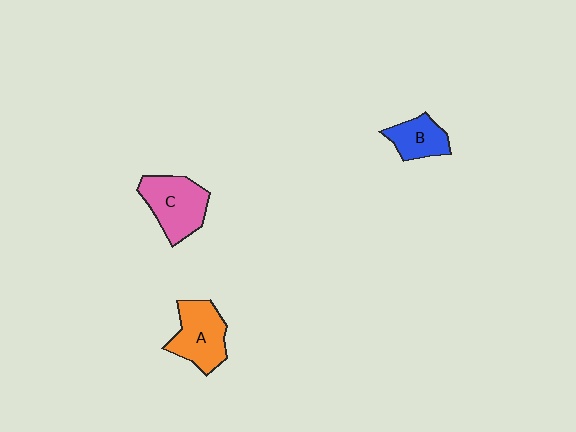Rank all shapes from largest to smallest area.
From largest to smallest: C (pink), A (orange), B (blue).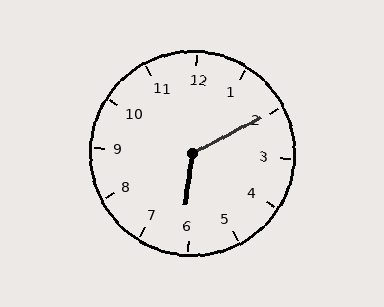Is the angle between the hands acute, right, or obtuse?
It is obtuse.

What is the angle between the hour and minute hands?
Approximately 125 degrees.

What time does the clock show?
6:10.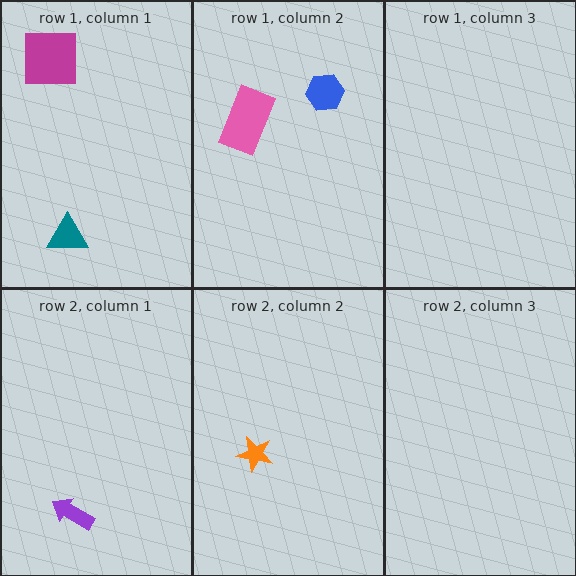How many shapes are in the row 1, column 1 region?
2.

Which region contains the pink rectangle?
The row 1, column 2 region.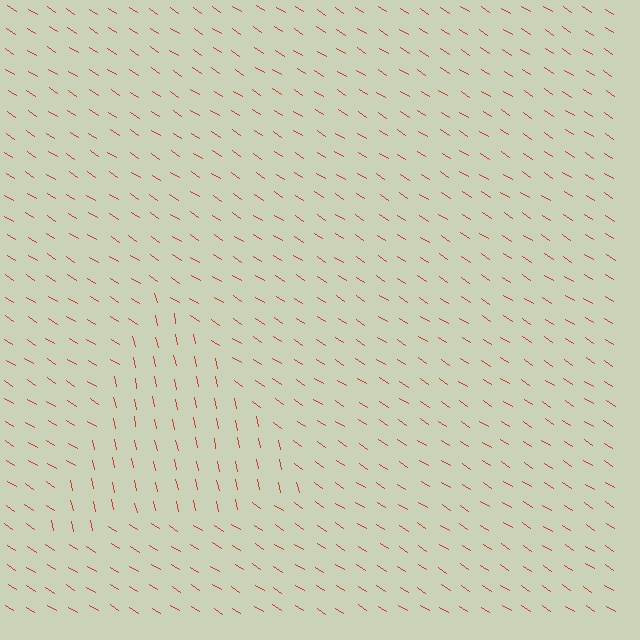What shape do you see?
I see a triangle.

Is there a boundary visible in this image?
Yes, there is a texture boundary formed by a change in line orientation.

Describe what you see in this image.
The image is filled with small red line segments. A triangle region in the image has lines oriented differently from the surrounding lines, creating a visible texture boundary.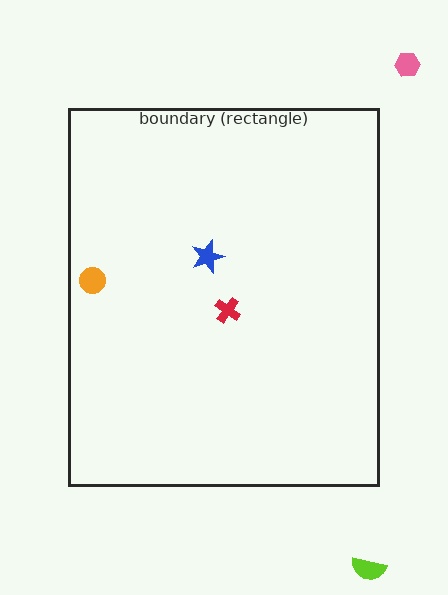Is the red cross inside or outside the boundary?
Inside.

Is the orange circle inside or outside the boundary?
Inside.